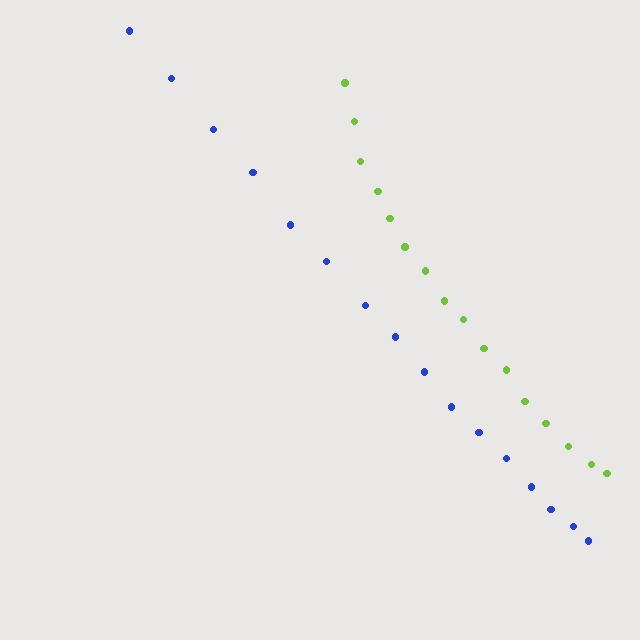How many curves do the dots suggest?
There are 2 distinct paths.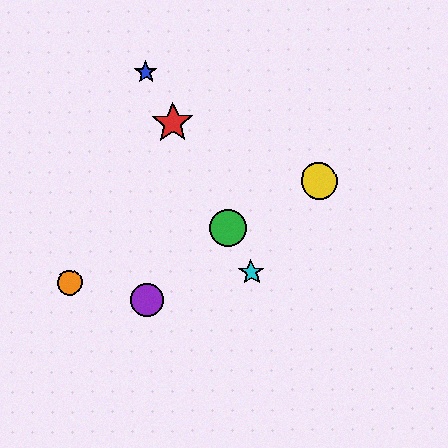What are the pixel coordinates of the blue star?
The blue star is at (146, 72).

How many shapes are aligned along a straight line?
4 shapes (the red star, the blue star, the green circle, the cyan star) are aligned along a straight line.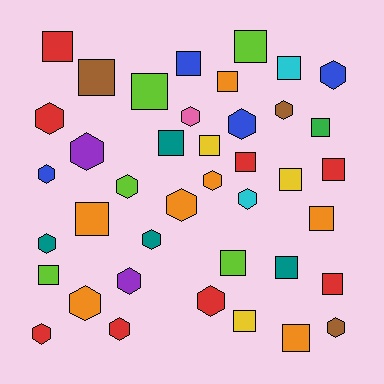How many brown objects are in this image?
There are 3 brown objects.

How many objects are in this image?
There are 40 objects.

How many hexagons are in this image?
There are 19 hexagons.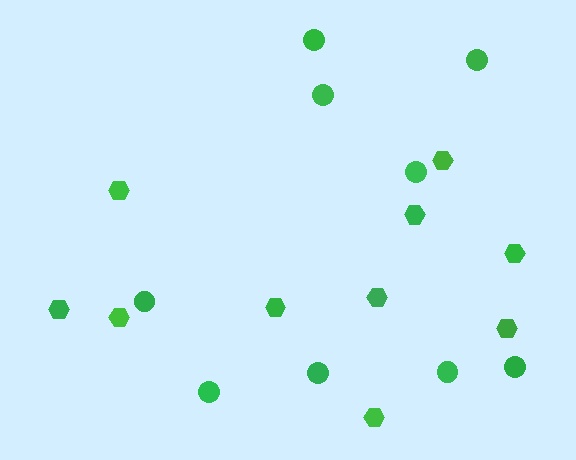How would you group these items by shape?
There are 2 groups: one group of hexagons (10) and one group of circles (9).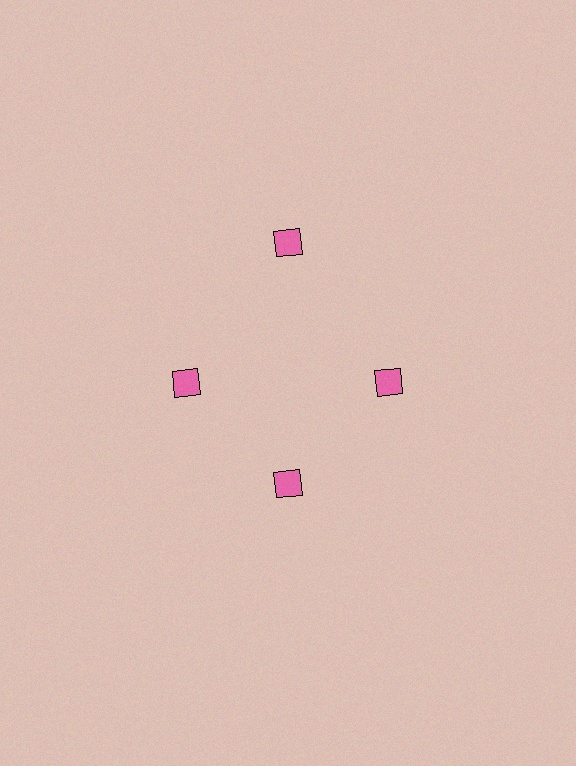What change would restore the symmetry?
The symmetry would be restored by moving it inward, back onto the ring so that all 4 diamonds sit at equal angles and equal distance from the center.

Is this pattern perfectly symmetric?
No. The 4 pink diamonds are arranged in a ring, but one element near the 12 o'clock position is pushed outward from the center, breaking the 4-fold rotational symmetry.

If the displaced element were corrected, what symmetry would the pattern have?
It would have 4-fold rotational symmetry — the pattern would map onto itself every 90 degrees.